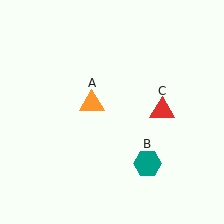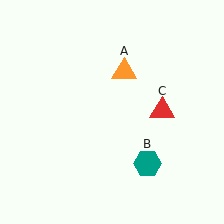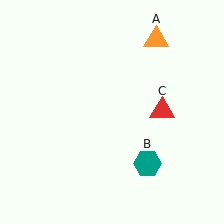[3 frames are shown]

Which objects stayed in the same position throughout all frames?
Teal hexagon (object B) and red triangle (object C) remained stationary.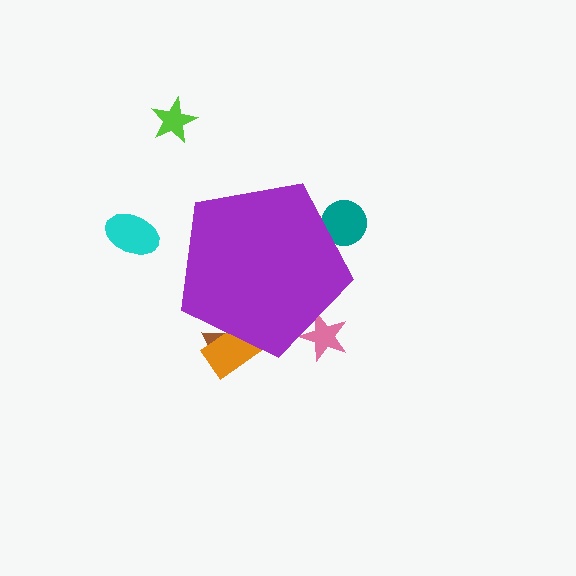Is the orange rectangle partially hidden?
Yes, the orange rectangle is partially hidden behind the purple pentagon.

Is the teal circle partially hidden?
Yes, the teal circle is partially hidden behind the purple pentagon.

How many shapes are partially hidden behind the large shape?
4 shapes are partially hidden.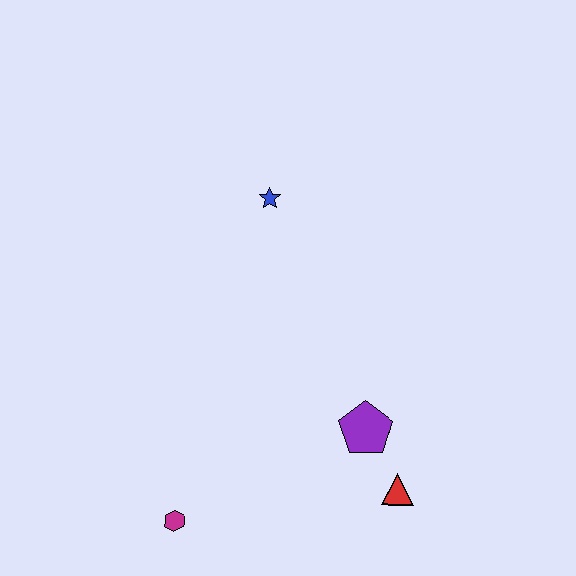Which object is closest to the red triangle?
The purple pentagon is closest to the red triangle.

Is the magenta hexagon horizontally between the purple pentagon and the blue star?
No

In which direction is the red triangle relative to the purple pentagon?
The red triangle is below the purple pentagon.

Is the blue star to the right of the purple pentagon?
No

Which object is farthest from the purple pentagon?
The blue star is farthest from the purple pentagon.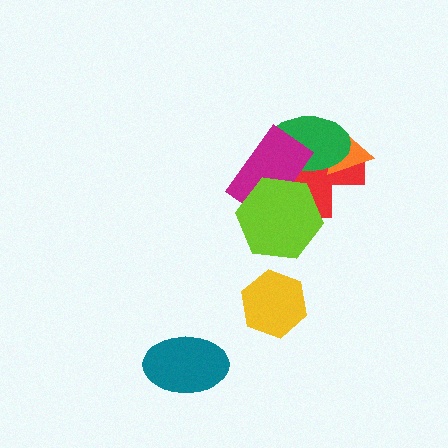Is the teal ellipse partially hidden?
No, no other shape covers it.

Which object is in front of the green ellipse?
The magenta rectangle is in front of the green ellipse.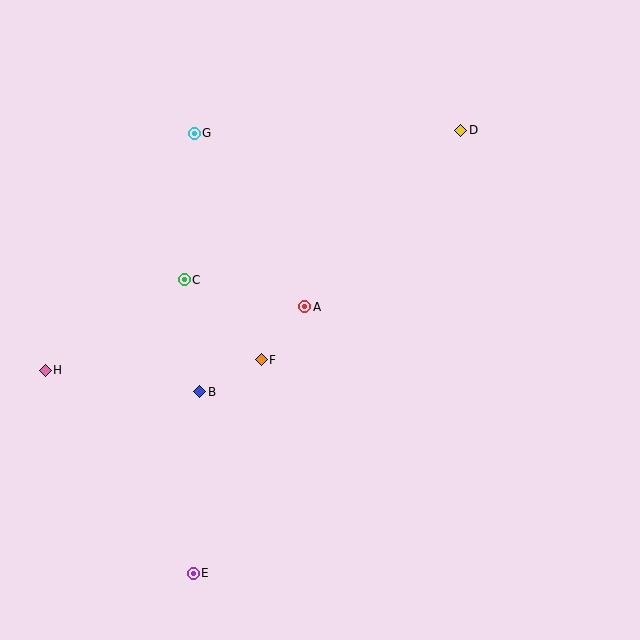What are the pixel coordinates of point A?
Point A is at (305, 307).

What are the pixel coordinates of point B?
Point B is at (200, 392).